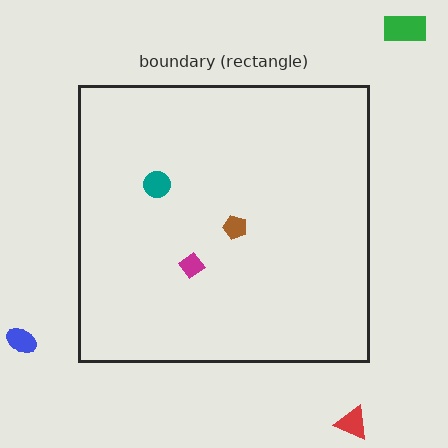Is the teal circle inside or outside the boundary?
Inside.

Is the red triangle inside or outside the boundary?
Outside.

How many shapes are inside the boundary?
3 inside, 3 outside.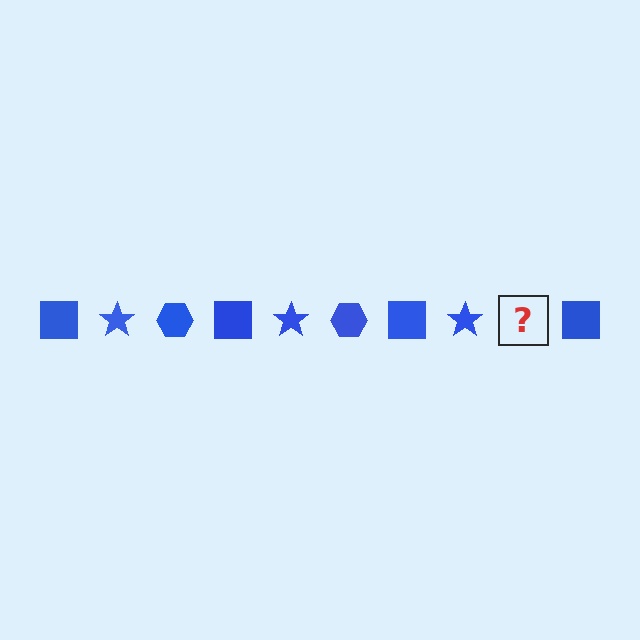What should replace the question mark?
The question mark should be replaced with a blue hexagon.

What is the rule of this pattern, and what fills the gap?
The rule is that the pattern cycles through square, star, hexagon shapes in blue. The gap should be filled with a blue hexagon.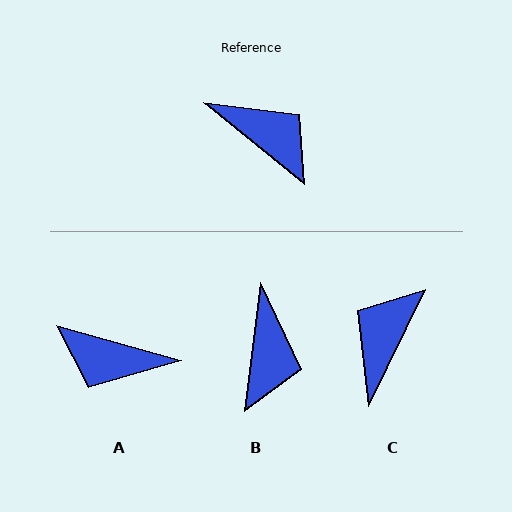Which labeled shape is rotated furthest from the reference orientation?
A, about 157 degrees away.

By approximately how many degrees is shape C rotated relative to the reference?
Approximately 103 degrees counter-clockwise.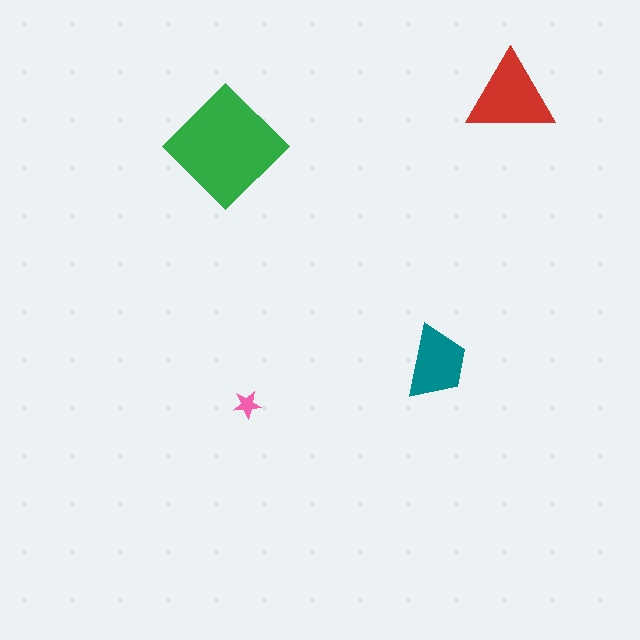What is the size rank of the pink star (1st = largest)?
4th.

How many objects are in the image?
There are 4 objects in the image.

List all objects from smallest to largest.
The pink star, the teal trapezoid, the red triangle, the green diamond.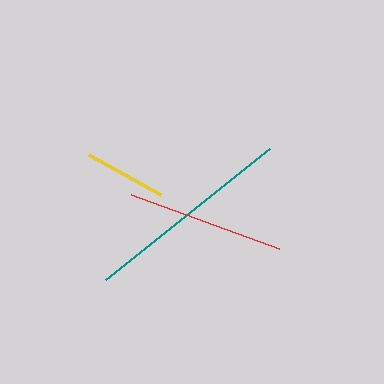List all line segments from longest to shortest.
From longest to shortest: teal, red, yellow.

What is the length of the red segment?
The red segment is approximately 157 pixels long.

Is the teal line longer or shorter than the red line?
The teal line is longer than the red line.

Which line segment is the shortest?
The yellow line is the shortest at approximately 83 pixels.